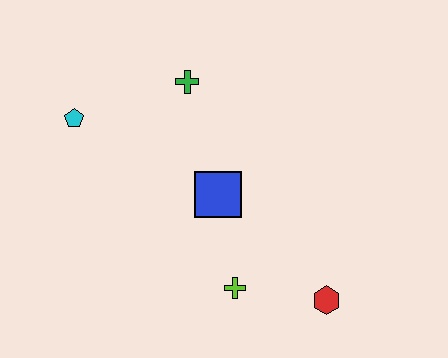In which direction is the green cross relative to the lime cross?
The green cross is above the lime cross.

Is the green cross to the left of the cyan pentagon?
No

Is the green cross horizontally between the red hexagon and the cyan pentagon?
Yes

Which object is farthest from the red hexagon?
The cyan pentagon is farthest from the red hexagon.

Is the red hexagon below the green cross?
Yes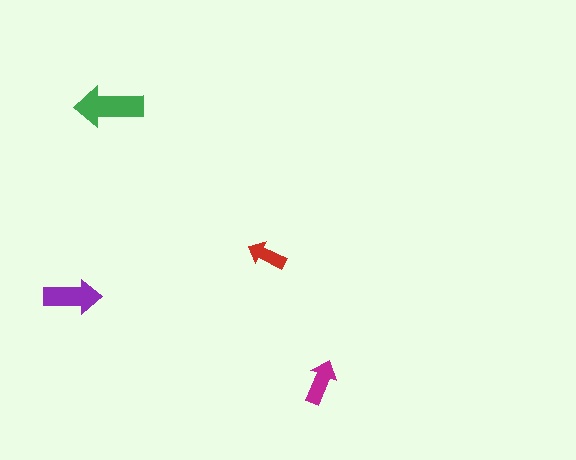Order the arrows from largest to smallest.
the green one, the purple one, the magenta one, the red one.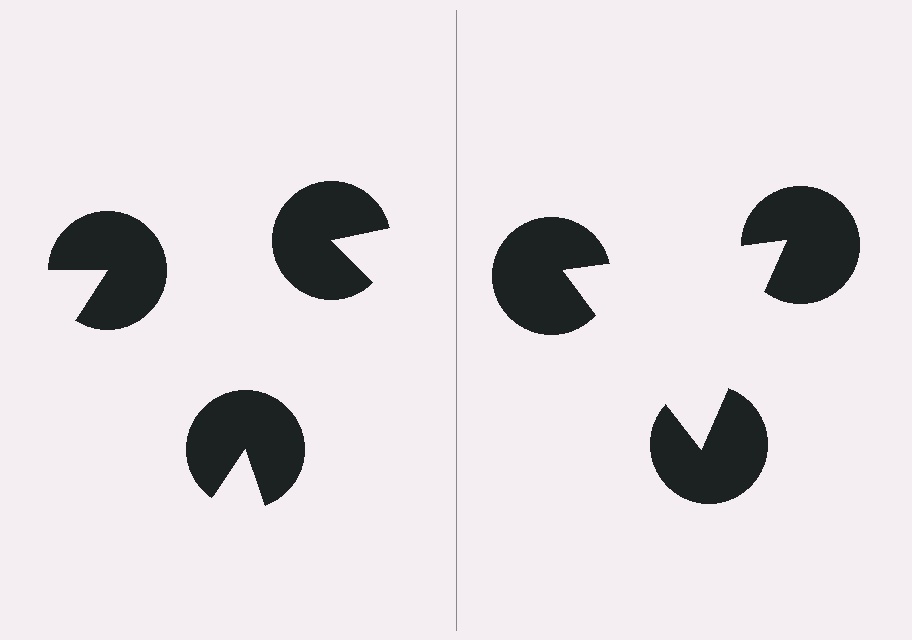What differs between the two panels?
The pac-man discs are positioned identically on both sides; only the wedge orientations differ. On the right they align to a triangle; on the left they are misaligned.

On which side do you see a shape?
An illusory triangle appears on the right side. On the left side the wedge cuts are rotated, so no coherent shape forms.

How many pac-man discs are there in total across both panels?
6 — 3 on each side.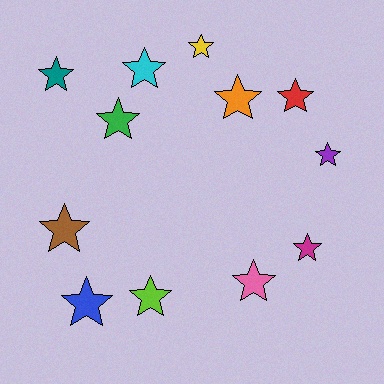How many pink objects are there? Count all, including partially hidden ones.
There is 1 pink object.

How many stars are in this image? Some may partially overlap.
There are 12 stars.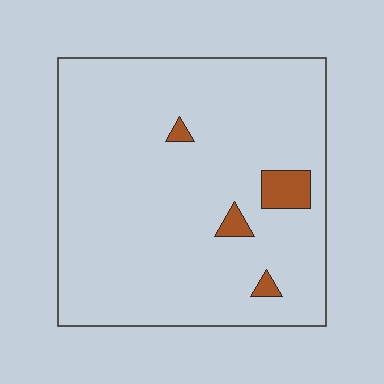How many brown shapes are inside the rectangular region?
4.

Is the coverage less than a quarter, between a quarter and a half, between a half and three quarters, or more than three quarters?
Less than a quarter.